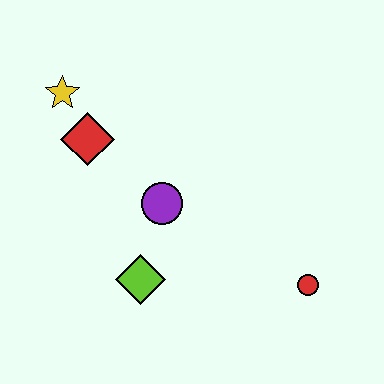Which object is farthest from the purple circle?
The red circle is farthest from the purple circle.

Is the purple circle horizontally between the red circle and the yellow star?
Yes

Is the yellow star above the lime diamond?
Yes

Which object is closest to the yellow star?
The red diamond is closest to the yellow star.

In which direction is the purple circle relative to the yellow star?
The purple circle is below the yellow star.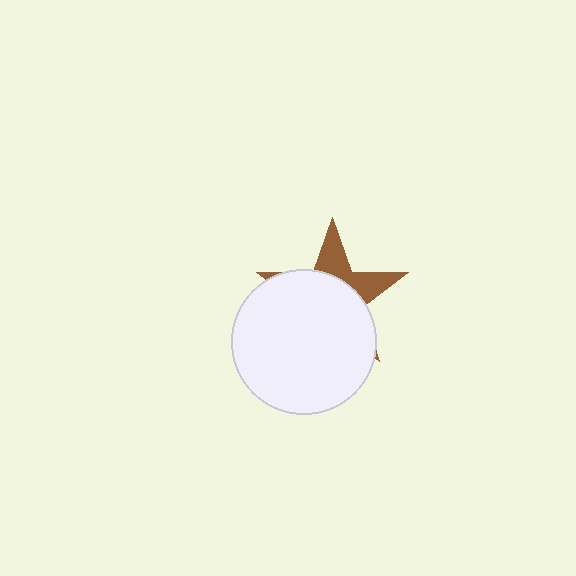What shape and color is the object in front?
The object in front is a white circle.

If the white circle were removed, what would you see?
You would see the complete brown star.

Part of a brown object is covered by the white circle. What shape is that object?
It is a star.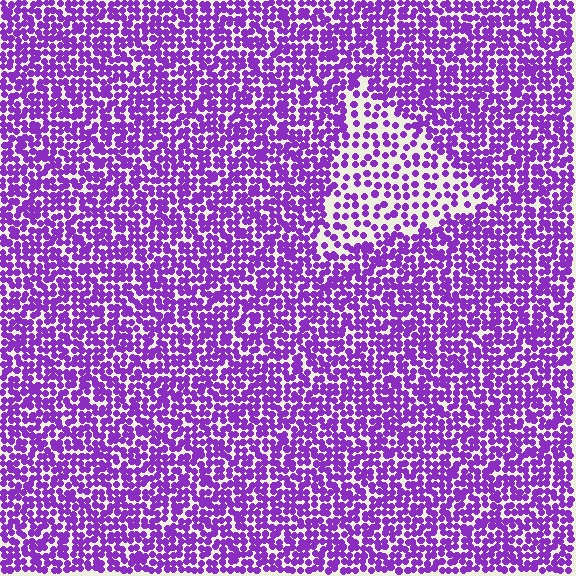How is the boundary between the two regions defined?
The boundary is defined by a change in element density (approximately 2.0x ratio). All elements are the same color, size, and shape.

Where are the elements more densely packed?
The elements are more densely packed outside the triangle boundary.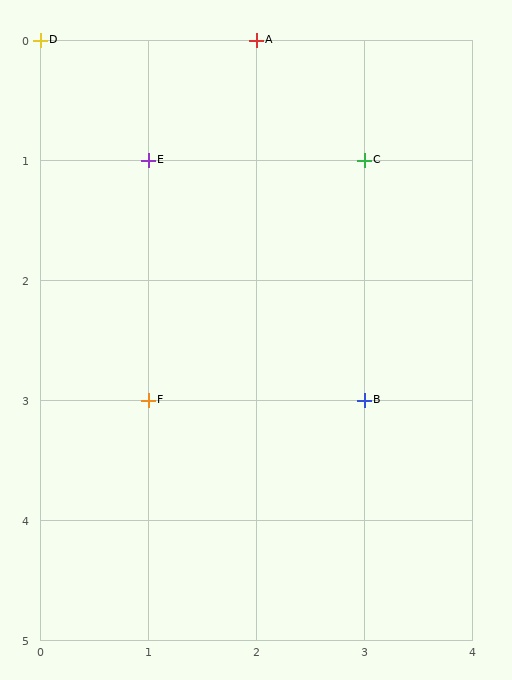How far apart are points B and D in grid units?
Points B and D are 3 columns and 3 rows apart (about 4.2 grid units diagonally).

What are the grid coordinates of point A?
Point A is at grid coordinates (2, 0).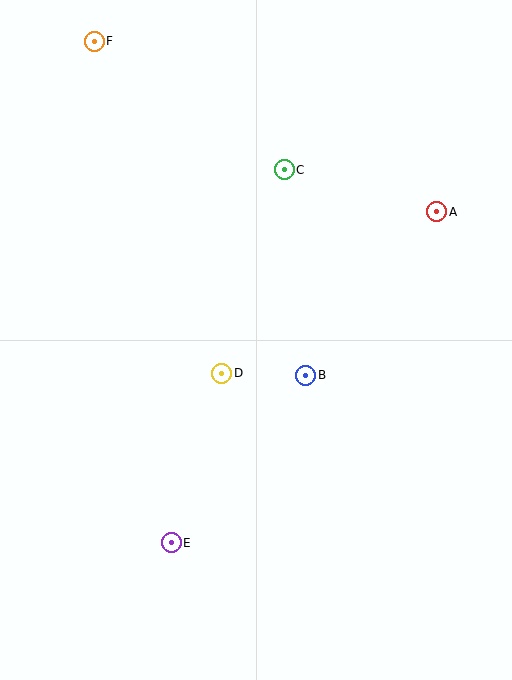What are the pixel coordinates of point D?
Point D is at (222, 373).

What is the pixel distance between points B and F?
The distance between B and F is 395 pixels.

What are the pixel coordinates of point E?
Point E is at (171, 543).